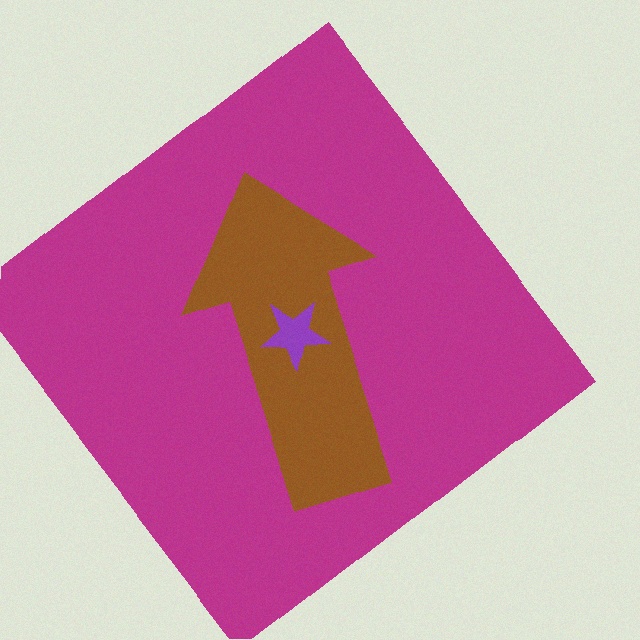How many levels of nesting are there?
3.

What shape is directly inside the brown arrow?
The purple star.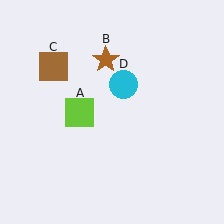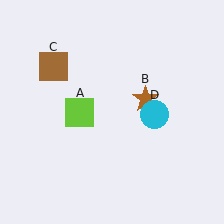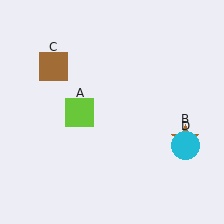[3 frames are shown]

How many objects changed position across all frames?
2 objects changed position: brown star (object B), cyan circle (object D).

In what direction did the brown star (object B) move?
The brown star (object B) moved down and to the right.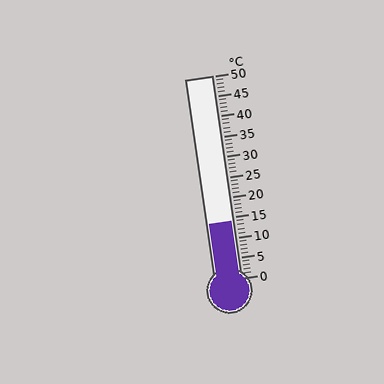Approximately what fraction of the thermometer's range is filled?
The thermometer is filled to approximately 30% of its range.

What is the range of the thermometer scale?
The thermometer scale ranges from 0°C to 50°C.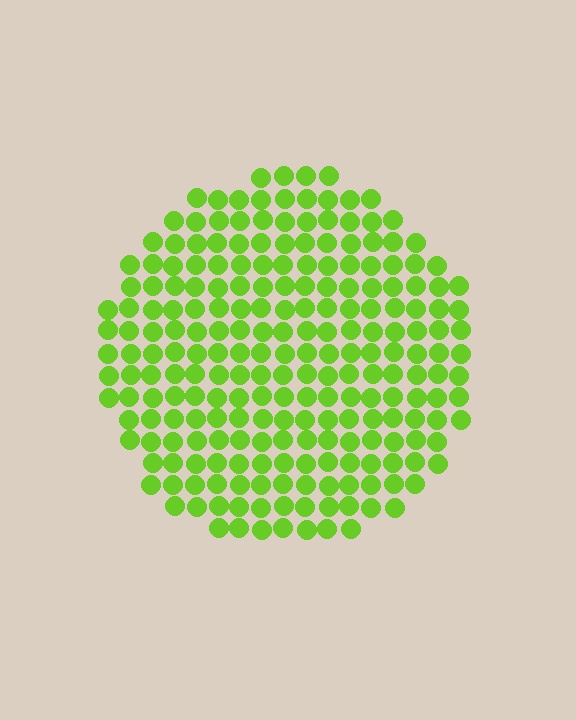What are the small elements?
The small elements are circles.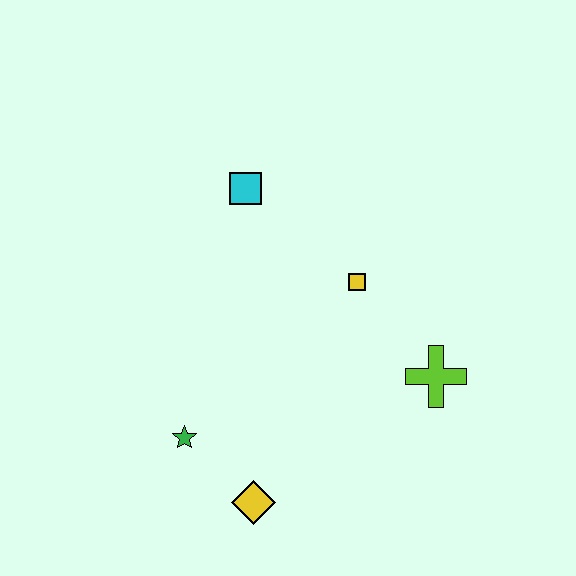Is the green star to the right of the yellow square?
No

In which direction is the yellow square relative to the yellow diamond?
The yellow square is above the yellow diamond.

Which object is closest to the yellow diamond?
The green star is closest to the yellow diamond.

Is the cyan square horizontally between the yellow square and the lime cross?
No